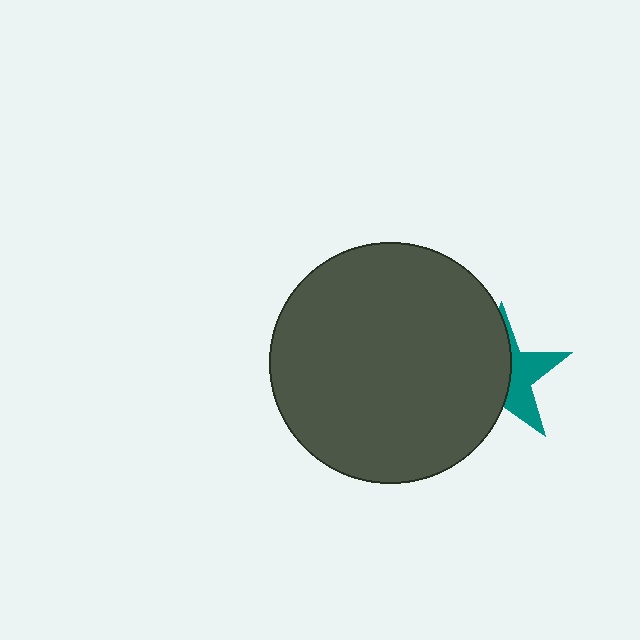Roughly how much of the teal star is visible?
A small part of it is visible (roughly 41%).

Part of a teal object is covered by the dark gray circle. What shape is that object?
It is a star.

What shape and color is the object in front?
The object in front is a dark gray circle.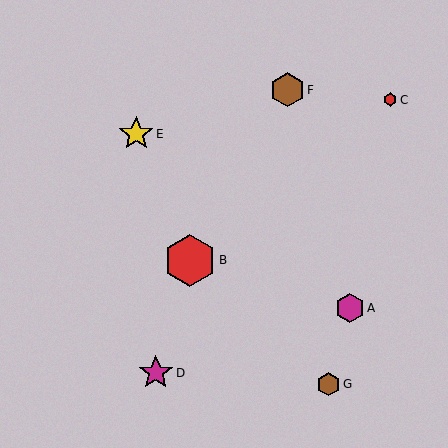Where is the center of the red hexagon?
The center of the red hexagon is at (190, 260).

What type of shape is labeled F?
Shape F is a brown hexagon.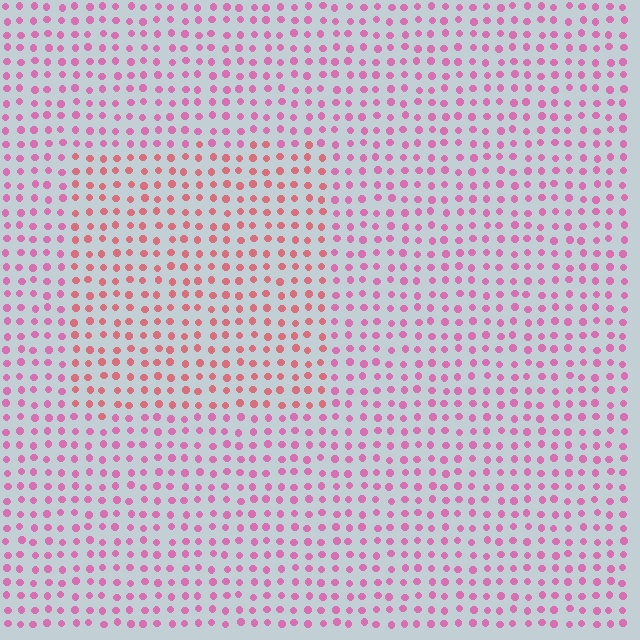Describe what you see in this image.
The image is filled with small pink elements in a uniform arrangement. A rectangle-shaped region is visible where the elements are tinted to a slightly different hue, forming a subtle color boundary.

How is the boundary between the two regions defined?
The boundary is defined purely by a slight shift in hue (about 30 degrees). Spacing, size, and orientation are identical on both sides.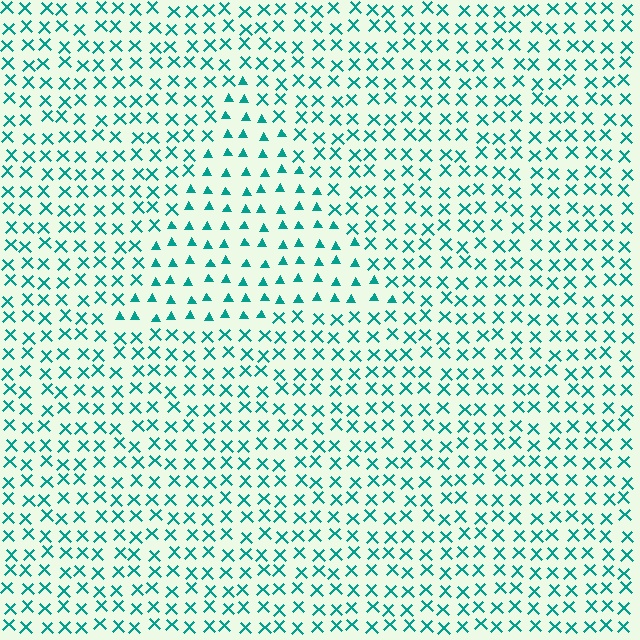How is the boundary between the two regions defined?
The boundary is defined by a change in element shape: triangles inside vs. X marks outside. All elements share the same color and spacing.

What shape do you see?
I see a triangle.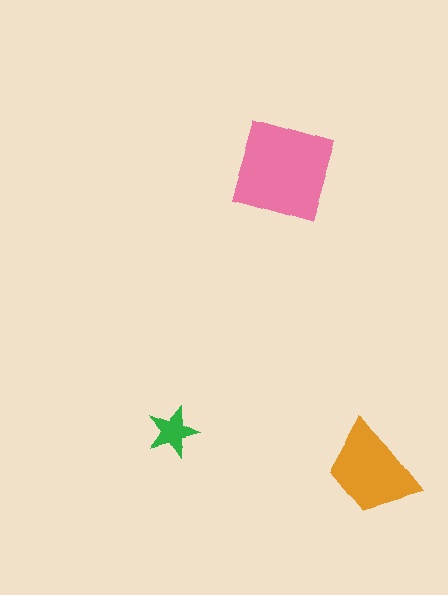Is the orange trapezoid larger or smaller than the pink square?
Smaller.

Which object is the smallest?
The green star.